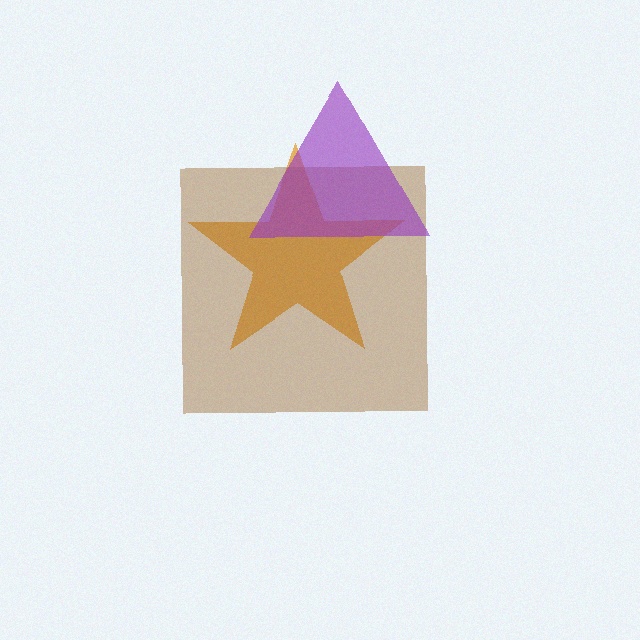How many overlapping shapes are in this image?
There are 3 overlapping shapes in the image.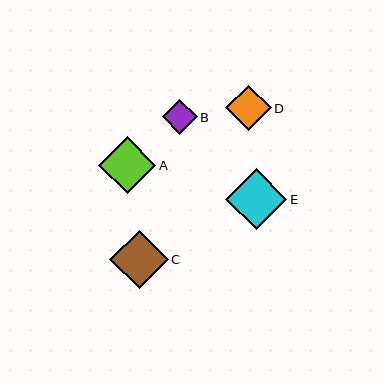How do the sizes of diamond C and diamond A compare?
Diamond C and diamond A are approximately the same size.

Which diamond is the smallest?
Diamond B is the smallest with a size of approximately 35 pixels.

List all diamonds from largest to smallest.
From largest to smallest: E, C, A, D, B.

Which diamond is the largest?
Diamond E is the largest with a size of approximately 61 pixels.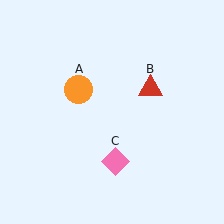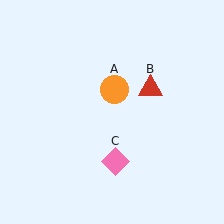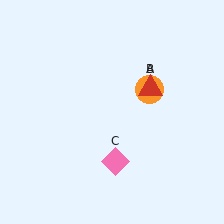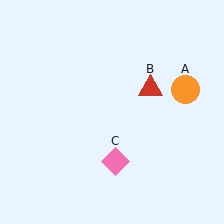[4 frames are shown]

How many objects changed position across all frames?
1 object changed position: orange circle (object A).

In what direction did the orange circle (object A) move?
The orange circle (object A) moved right.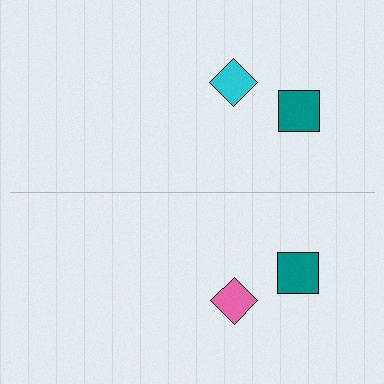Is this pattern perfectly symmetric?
No, the pattern is not perfectly symmetric. The pink diamond on the bottom side breaks the symmetry — its mirror counterpart is cyan.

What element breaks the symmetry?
The pink diamond on the bottom side breaks the symmetry — its mirror counterpart is cyan.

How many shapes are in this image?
There are 4 shapes in this image.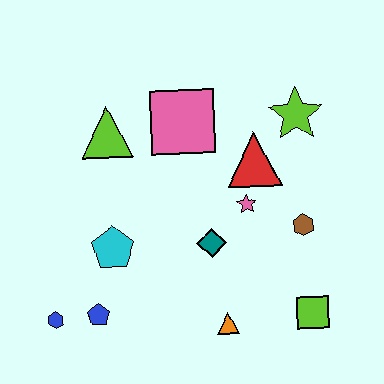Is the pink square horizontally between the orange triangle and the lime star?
No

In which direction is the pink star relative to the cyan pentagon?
The pink star is to the right of the cyan pentagon.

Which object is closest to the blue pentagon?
The blue hexagon is closest to the blue pentagon.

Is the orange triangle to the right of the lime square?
No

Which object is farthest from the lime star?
The blue hexagon is farthest from the lime star.